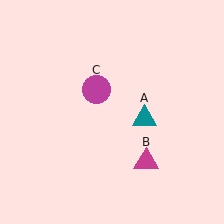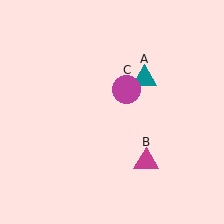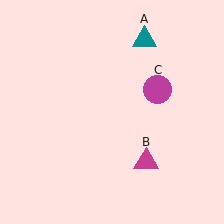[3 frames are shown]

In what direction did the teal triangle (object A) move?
The teal triangle (object A) moved up.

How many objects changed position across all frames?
2 objects changed position: teal triangle (object A), magenta circle (object C).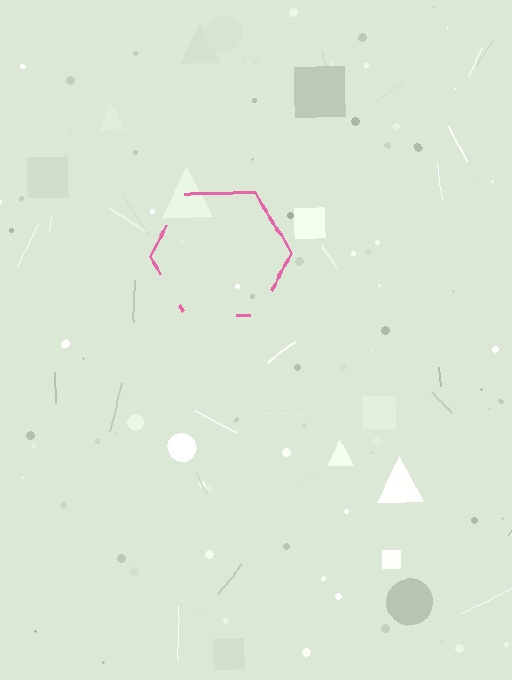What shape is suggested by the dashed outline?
The dashed outline suggests a hexagon.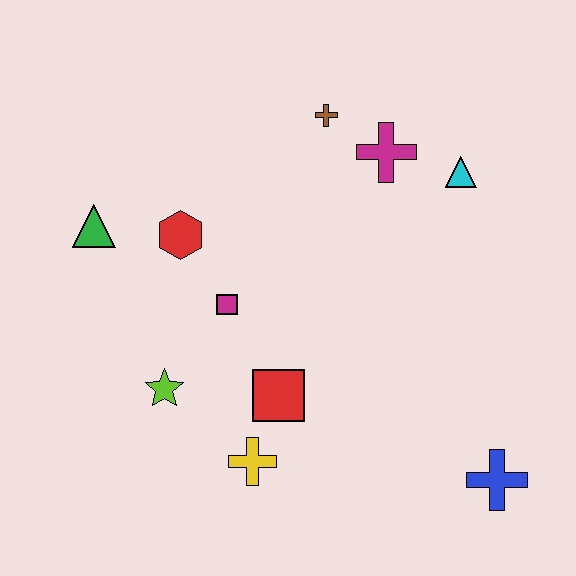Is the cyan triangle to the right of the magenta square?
Yes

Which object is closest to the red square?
The yellow cross is closest to the red square.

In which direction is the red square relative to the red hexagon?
The red square is below the red hexagon.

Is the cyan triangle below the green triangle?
No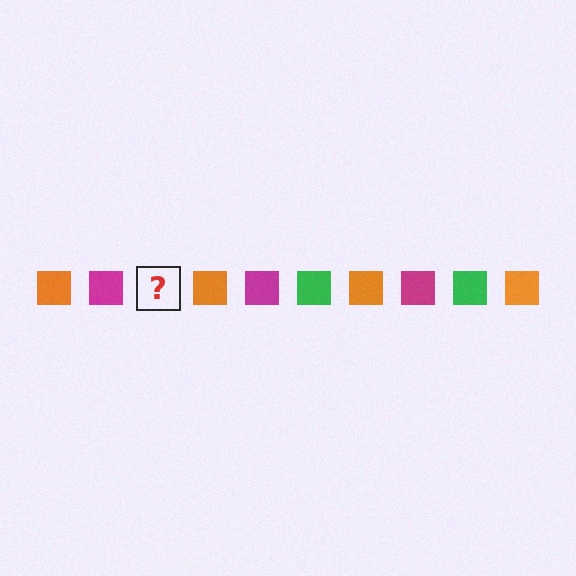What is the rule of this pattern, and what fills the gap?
The rule is that the pattern cycles through orange, magenta, green squares. The gap should be filled with a green square.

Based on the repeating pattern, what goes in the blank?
The blank should be a green square.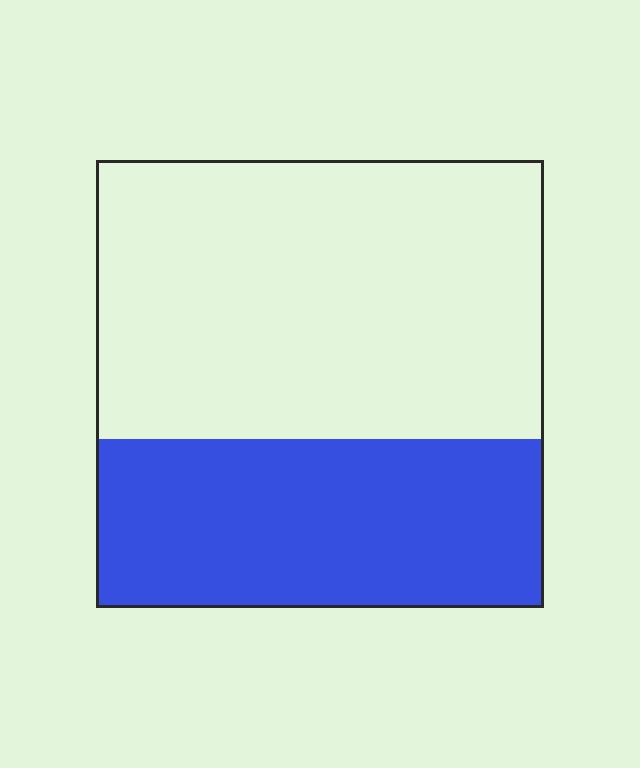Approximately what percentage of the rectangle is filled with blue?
Approximately 40%.